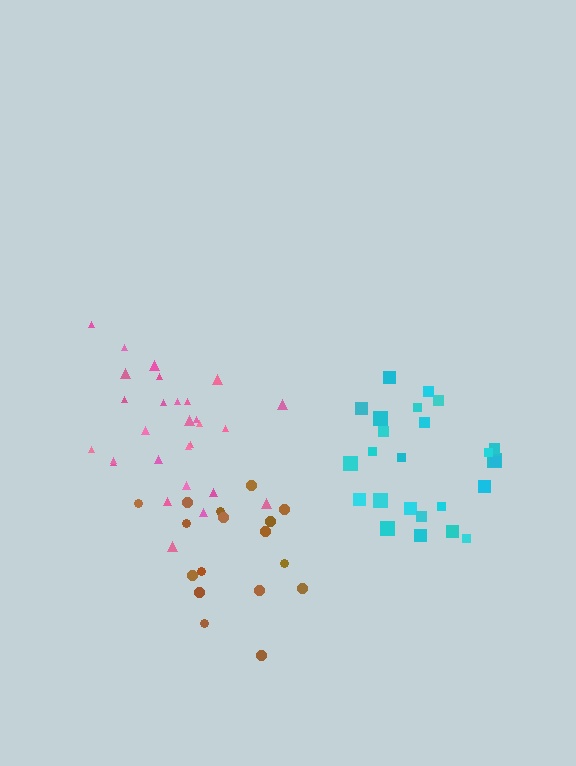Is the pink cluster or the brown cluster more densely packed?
Pink.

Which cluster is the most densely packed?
Cyan.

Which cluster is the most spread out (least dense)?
Brown.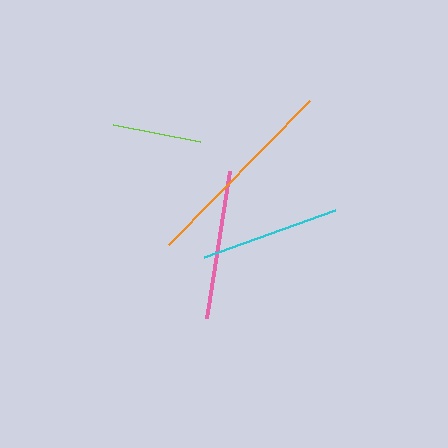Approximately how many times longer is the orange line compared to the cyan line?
The orange line is approximately 1.4 times the length of the cyan line.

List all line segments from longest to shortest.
From longest to shortest: orange, pink, cyan, lime.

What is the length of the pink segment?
The pink segment is approximately 150 pixels long.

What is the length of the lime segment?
The lime segment is approximately 89 pixels long.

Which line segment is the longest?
The orange line is the longest at approximately 201 pixels.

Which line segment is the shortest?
The lime line is the shortest at approximately 89 pixels.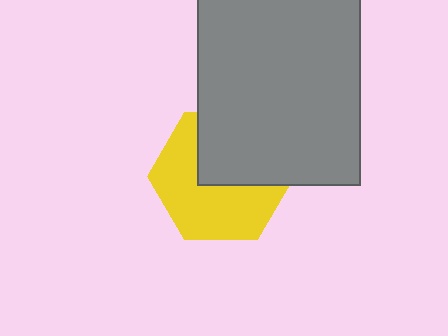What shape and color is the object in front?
The object in front is a gray rectangle.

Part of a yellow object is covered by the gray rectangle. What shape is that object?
It is a hexagon.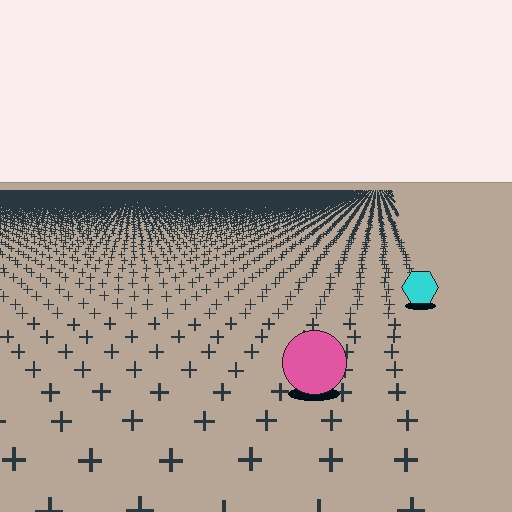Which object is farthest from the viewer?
The cyan hexagon is farthest from the viewer. It appears smaller and the ground texture around it is denser.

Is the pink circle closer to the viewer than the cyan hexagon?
Yes. The pink circle is closer — you can tell from the texture gradient: the ground texture is coarser near it.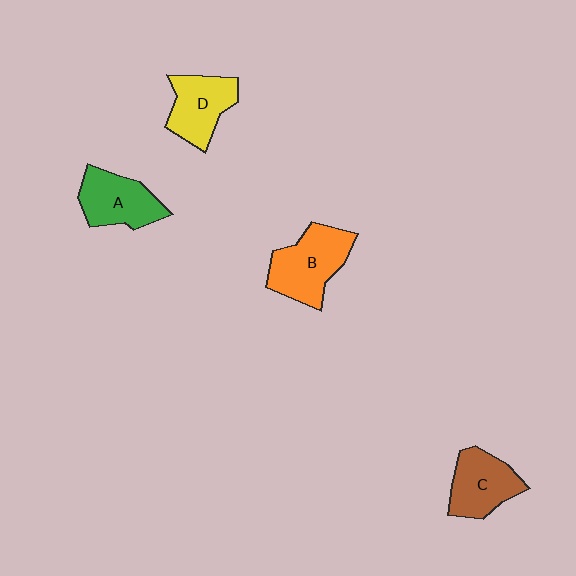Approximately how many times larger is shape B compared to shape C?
Approximately 1.2 times.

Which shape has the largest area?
Shape B (orange).